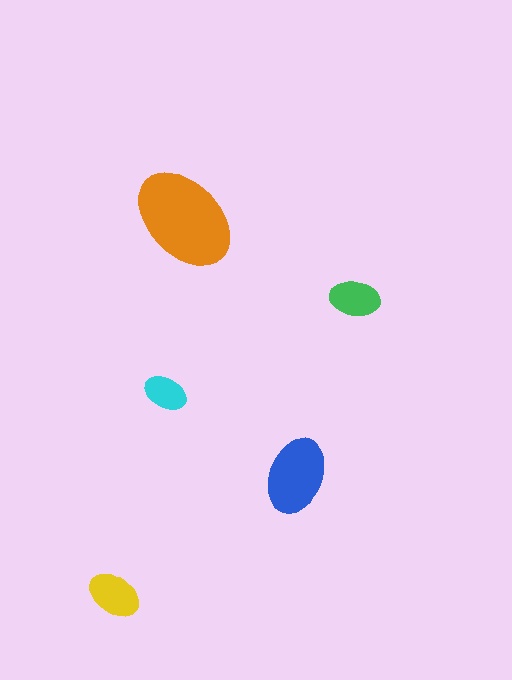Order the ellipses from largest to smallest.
the orange one, the blue one, the yellow one, the green one, the cyan one.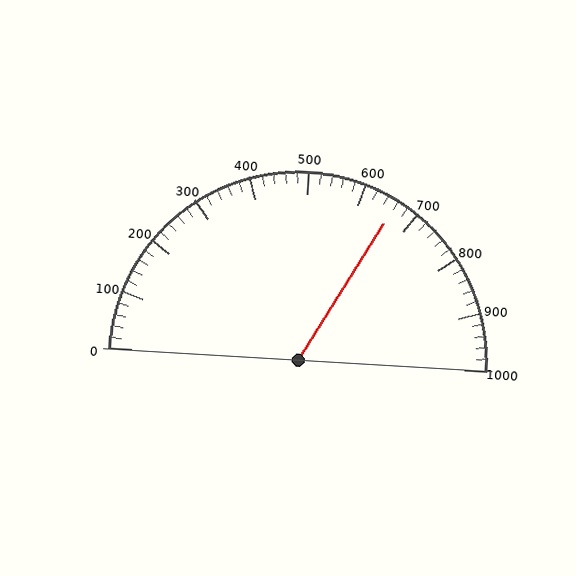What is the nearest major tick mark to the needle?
The nearest major tick mark is 700.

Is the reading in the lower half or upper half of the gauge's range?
The reading is in the upper half of the range (0 to 1000).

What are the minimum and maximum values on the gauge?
The gauge ranges from 0 to 1000.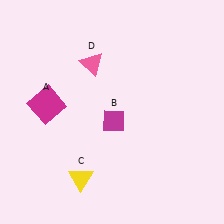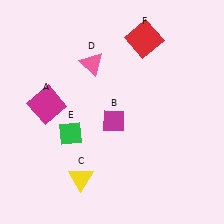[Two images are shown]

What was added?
A green diamond (E), a red square (F) were added in Image 2.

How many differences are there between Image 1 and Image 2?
There are 2 differences between the two images.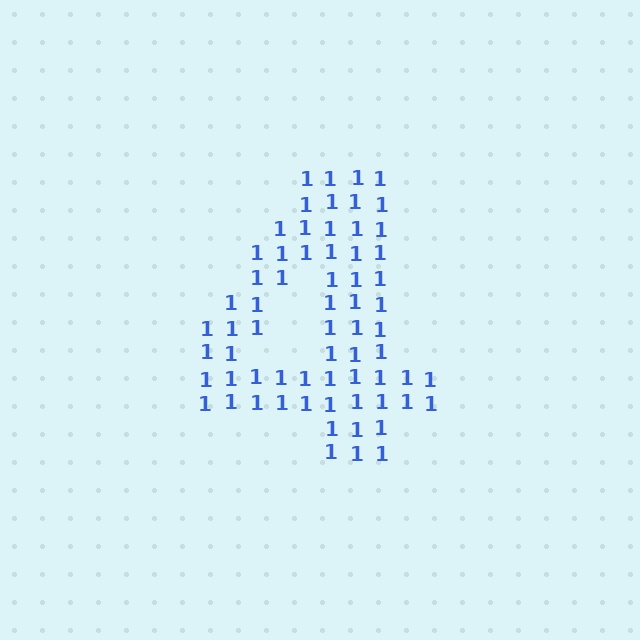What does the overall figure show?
The overall figure shows the digit 4.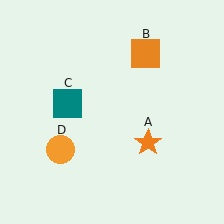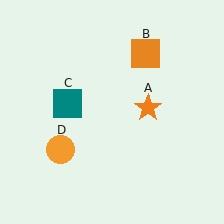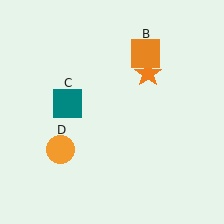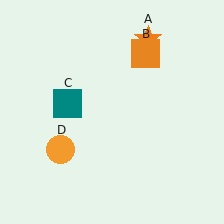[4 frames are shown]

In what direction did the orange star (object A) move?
The orange star (object A) moved up.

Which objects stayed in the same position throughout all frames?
Orange square (object B) and teal square (object C) and orange circle (object D) remained stationary.